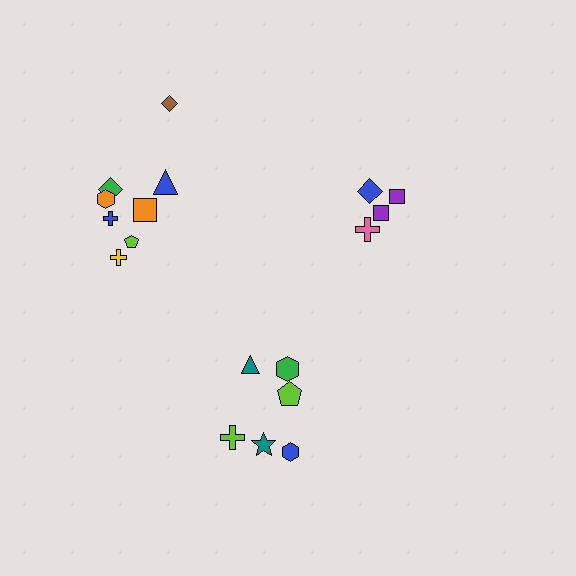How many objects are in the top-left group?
There are 8 objects.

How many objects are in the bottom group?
There are 6 objects.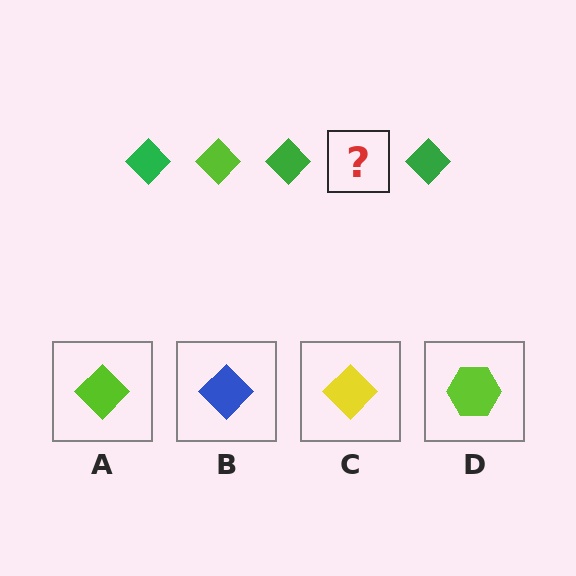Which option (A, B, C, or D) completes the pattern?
A.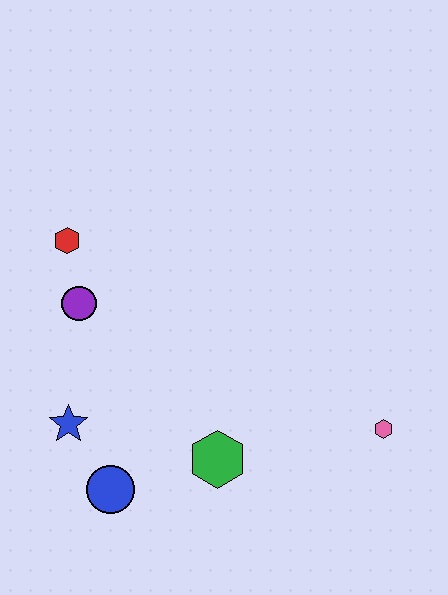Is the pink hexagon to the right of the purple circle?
Yes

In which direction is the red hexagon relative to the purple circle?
The red hexagon is above the purple circle.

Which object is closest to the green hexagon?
The blue circle is closest to the green hexagon.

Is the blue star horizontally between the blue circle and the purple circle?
No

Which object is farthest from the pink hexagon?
The red hexagon is farthest from the pink hexagon.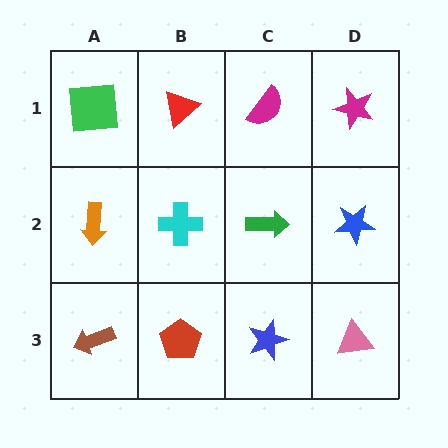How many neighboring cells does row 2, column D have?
3.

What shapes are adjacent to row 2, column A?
A green square (row 1, column A), a brown arrow (row 3, column A), a cyan cross (row 2, column B).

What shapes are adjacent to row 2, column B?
A red triangle (row 1, column B), a red pentagon (row 3, column B), an orange arrow (row 2, column A), a green arrow (row 2, column C).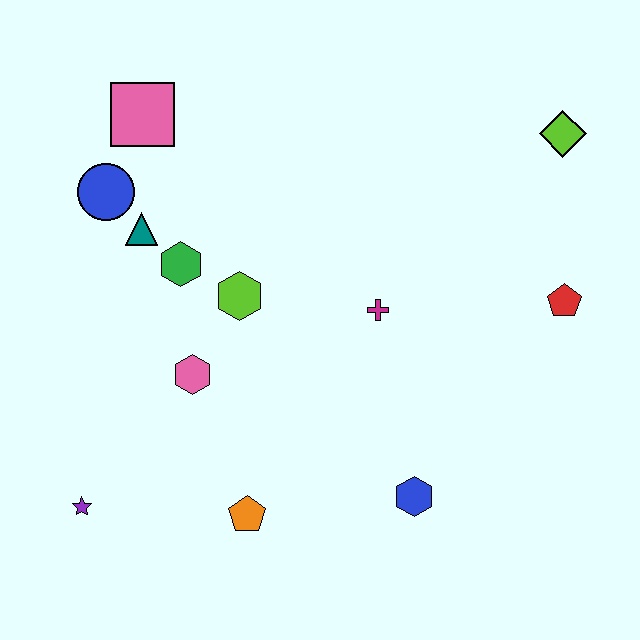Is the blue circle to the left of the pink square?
Yes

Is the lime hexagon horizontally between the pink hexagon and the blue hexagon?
Yes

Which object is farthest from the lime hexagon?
The lime diamond is farthest from the lime hexagon.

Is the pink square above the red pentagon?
Yes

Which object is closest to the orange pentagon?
The pink hexagon is closest to the orange pentagon.